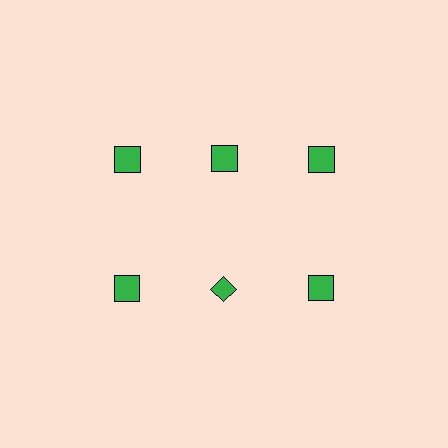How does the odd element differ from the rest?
It has a different shape: diamond instead of square.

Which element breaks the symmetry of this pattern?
The green diamond in the second row, second from left column breaks the symmetry. All other shapes are green squares.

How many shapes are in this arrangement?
There are 6 shapes arranged in a grid pattern.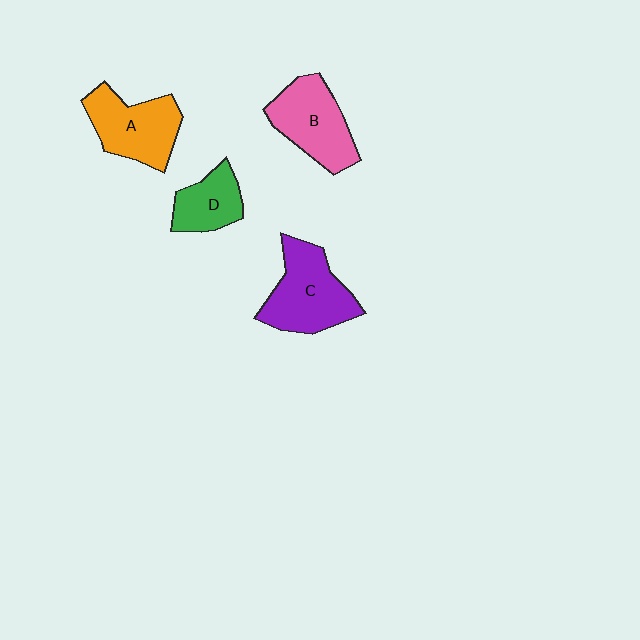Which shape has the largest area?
Shape C (purple).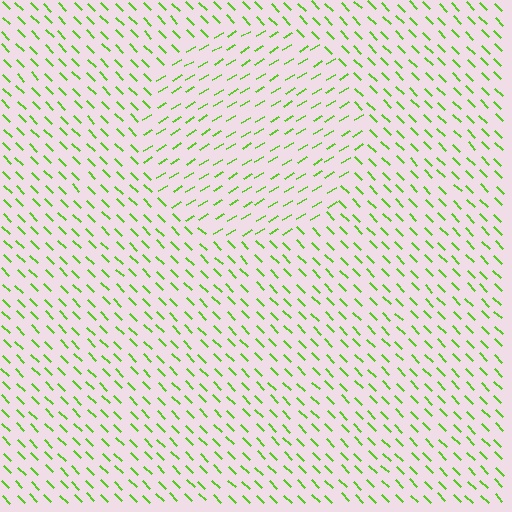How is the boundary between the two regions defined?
The boundary is defined purely by a change in line orientation (approximately 76 degrees difference). All lines are the same color and thickness.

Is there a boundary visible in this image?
Yes, there is a texture boundary formed by a change in line orientation.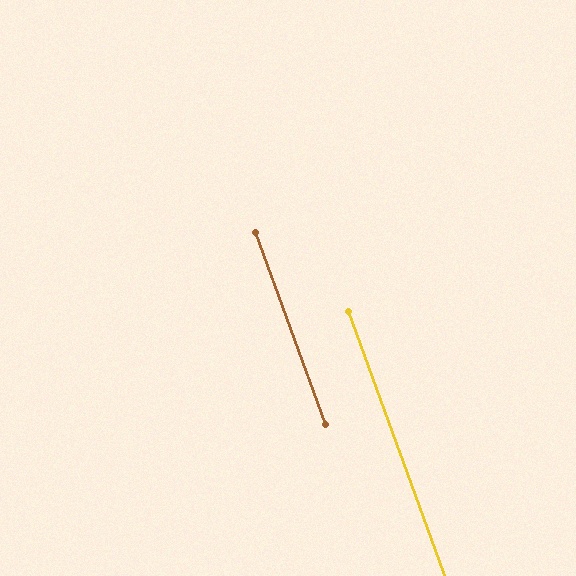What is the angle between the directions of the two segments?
Approximately 0 degrees.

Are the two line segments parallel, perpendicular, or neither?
Parallel — their directions differ by only 0.1°.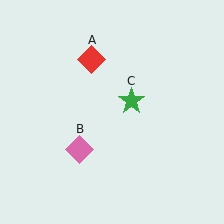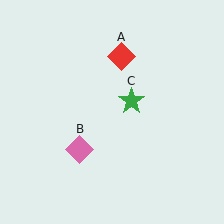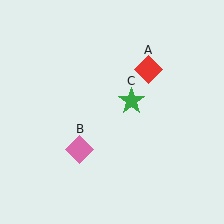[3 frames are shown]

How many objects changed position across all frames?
1 object changed position: red diamond (object A).